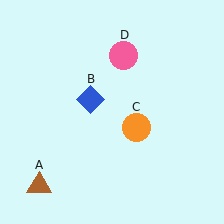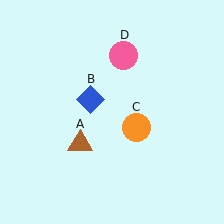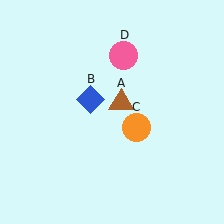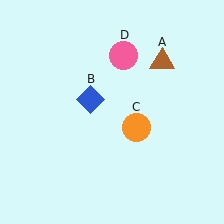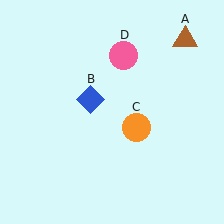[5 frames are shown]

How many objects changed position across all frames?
1 object changed position: brown triangle (object A).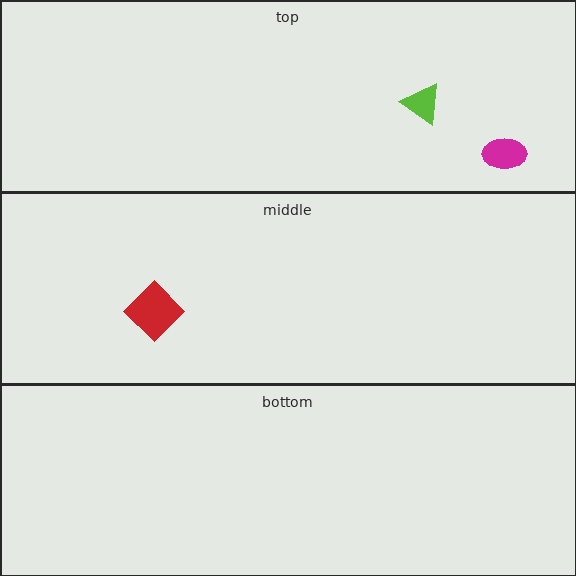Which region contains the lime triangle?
The top region.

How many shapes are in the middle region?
1.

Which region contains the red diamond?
The middle region.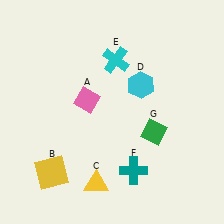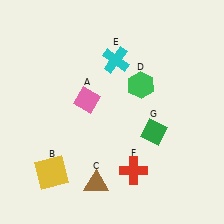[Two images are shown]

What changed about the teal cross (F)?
In Image 1, F is teal. In Image 2, it changed to red.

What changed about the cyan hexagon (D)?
In Image 1, D is cyan. In Image 2, it changed to green.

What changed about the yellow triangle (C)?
In Image 1, C is yellow. In Image 2, it changed to brown.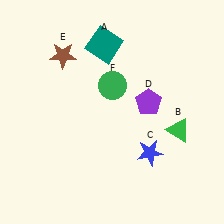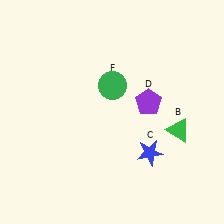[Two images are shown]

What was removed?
The teal square (A), the brown star (E) were removed in Image 2.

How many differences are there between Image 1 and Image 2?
There are 2 differences between the two images.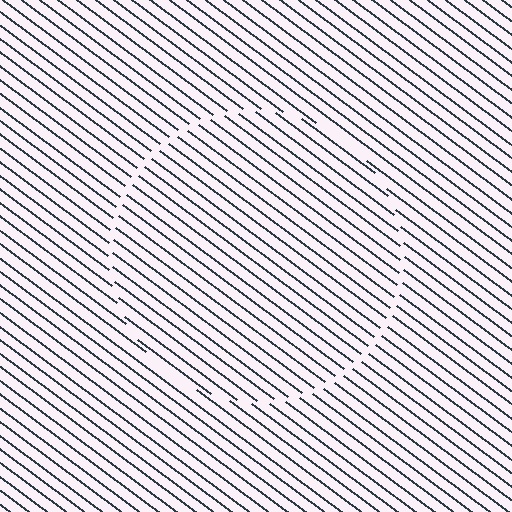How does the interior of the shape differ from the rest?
The interior of the shape contains the same grating, shifted by half a period — the contour is defined by the phase discontinuity where line-ends from the inner and outer gratings abut.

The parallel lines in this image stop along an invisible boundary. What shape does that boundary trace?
An illusory circle. The interior of the shape contains the same grating, shifted by half a period — the contour is defined by the phase discontinuity where line-ends from the inner and outer gratings abut.